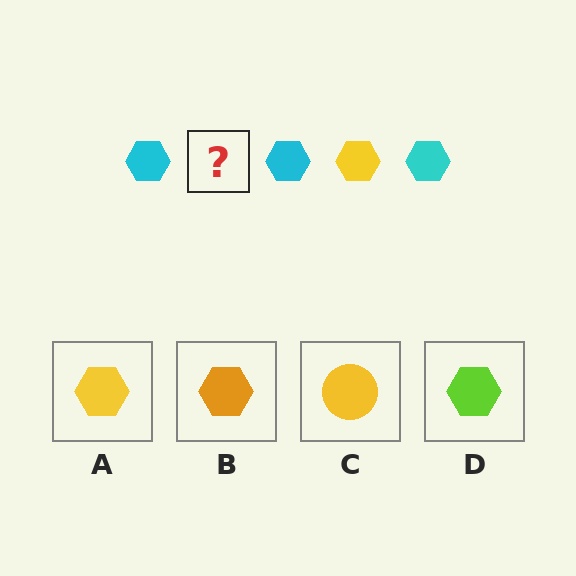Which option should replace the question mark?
Option A.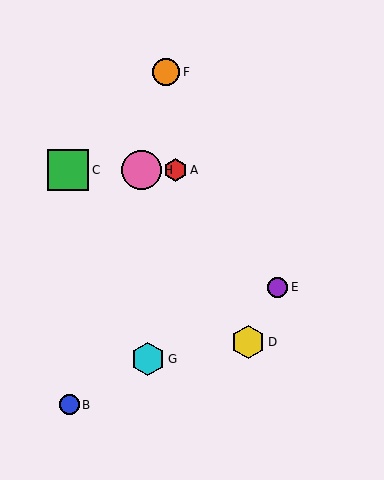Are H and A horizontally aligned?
Yes, both are at y≈170.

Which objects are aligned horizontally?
Objects A, C, H are aligned horizontally.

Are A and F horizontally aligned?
No, A is at y≈170 and F is at y≈72.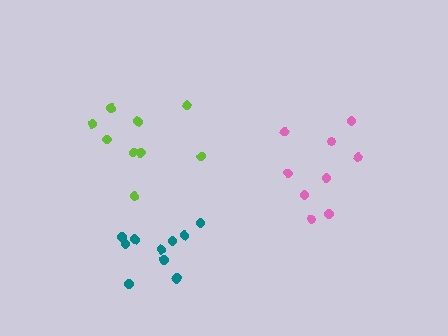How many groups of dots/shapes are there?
There are 3 groups.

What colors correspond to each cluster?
The clusters are colored: teal, pink, lime.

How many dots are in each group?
Group 1: 11 dots, Group 2: 9 dots, Group 3: 9 dots (29 total).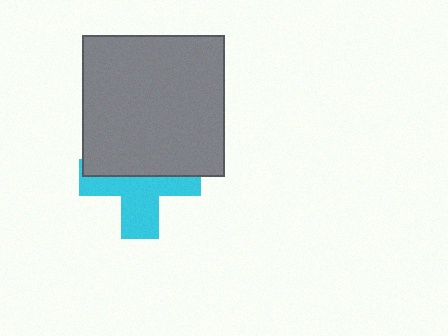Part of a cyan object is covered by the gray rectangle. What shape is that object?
It is a cross.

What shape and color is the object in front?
The object in front is a gray rectangle.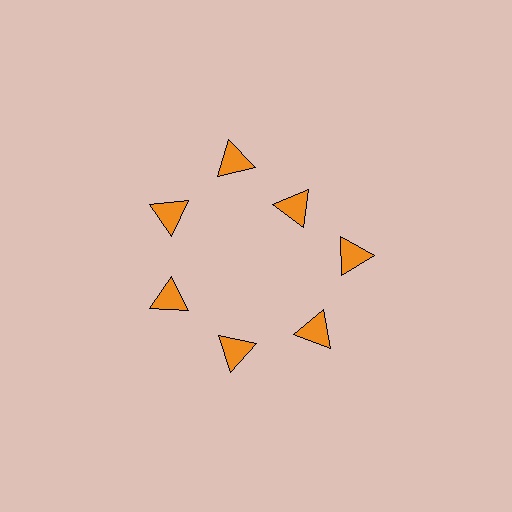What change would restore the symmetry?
The symmetry would be restored by moving it outward, back onto the ring so that all 7 triangles sit at equal angles and equal distance from the center.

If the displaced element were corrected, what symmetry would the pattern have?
It would have 7-fold rotational symmetry — the pattern would map onto itself every 51 degrees.